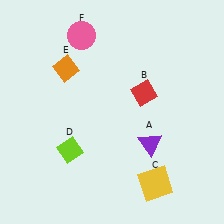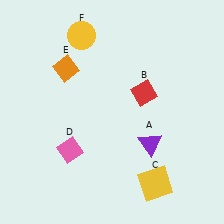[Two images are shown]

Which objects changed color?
D changed from lime to pink. F changed from pink to yellow.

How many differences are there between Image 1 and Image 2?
There are 2 differences between the two images.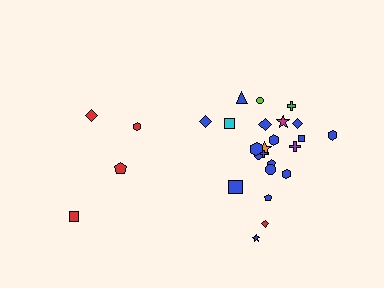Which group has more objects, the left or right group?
The right group.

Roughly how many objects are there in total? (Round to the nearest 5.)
Roughly 30 objects in total.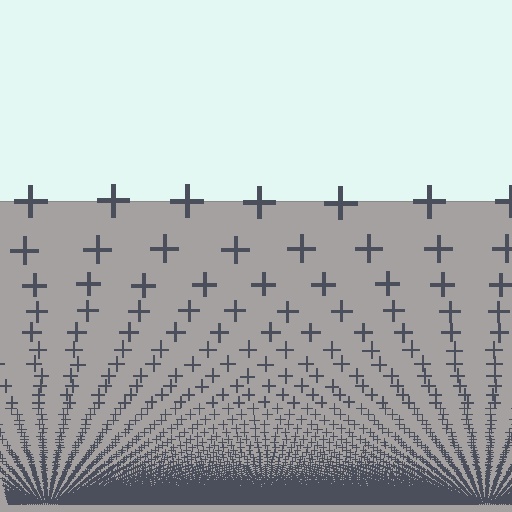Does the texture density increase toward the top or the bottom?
Density increases toward the bottom.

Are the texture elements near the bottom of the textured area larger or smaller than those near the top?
Smaller. The gradient is inverted — elements near the bottom are smaller and denser.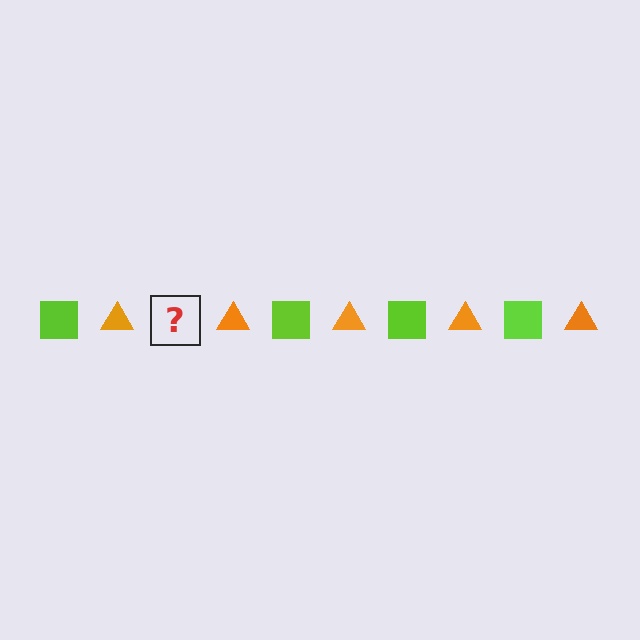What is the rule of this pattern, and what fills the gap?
The rule is that the pattern alternates between lime square and orange triangle. The gap should be filled with a lime square.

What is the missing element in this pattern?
The missing element is a lime square.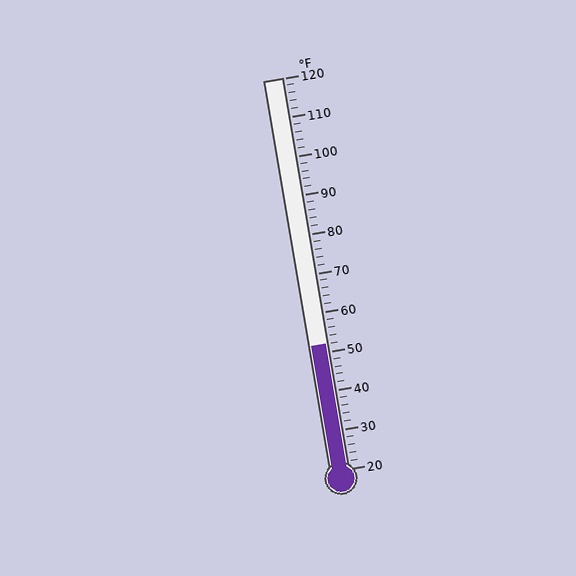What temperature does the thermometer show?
The thermometer shows approximately 52°F.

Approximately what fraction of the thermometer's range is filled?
The thermometer is filled to approximately 30% of its range.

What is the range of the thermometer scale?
The thermometer scale ranges from 20°F to 120°F.